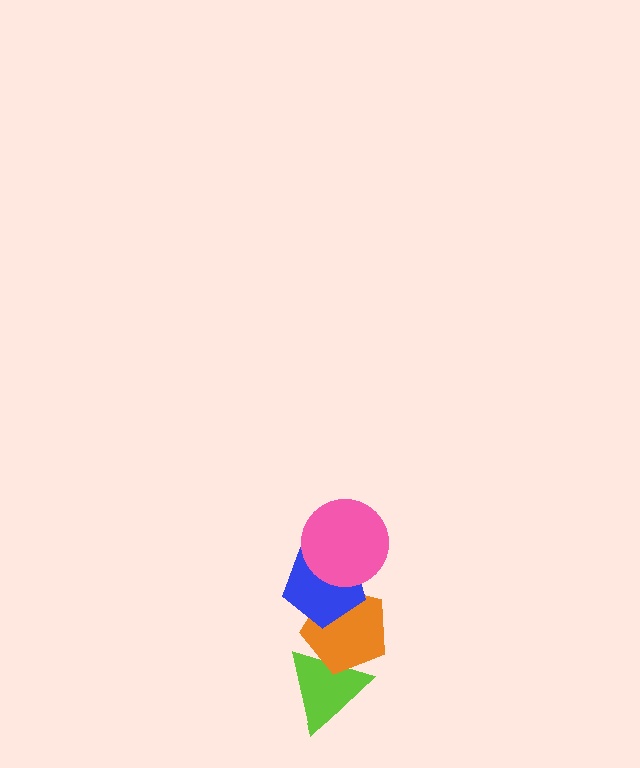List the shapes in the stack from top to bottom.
From top to bottom: the pink circle, the blue pentagon, the orange pentagon, the lime triangle.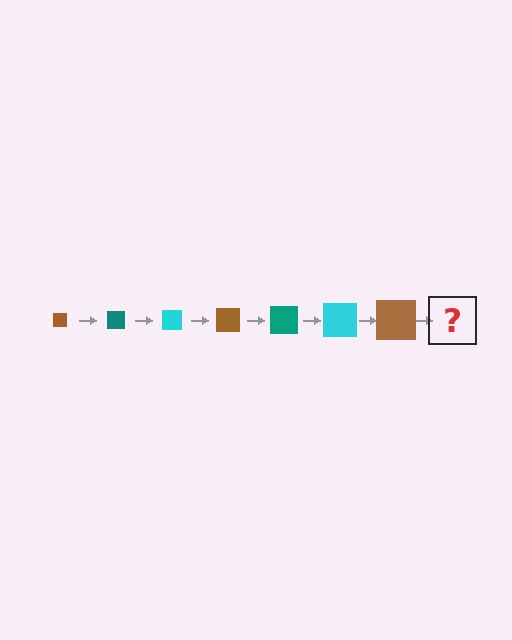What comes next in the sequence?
The next element should be a teal square, larger than the previous one.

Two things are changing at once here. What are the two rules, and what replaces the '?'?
The two rules are that the square grows larger each step and the color cycles through brown, teal, and cyan. The '?' should be a teal square, larger than the previous one.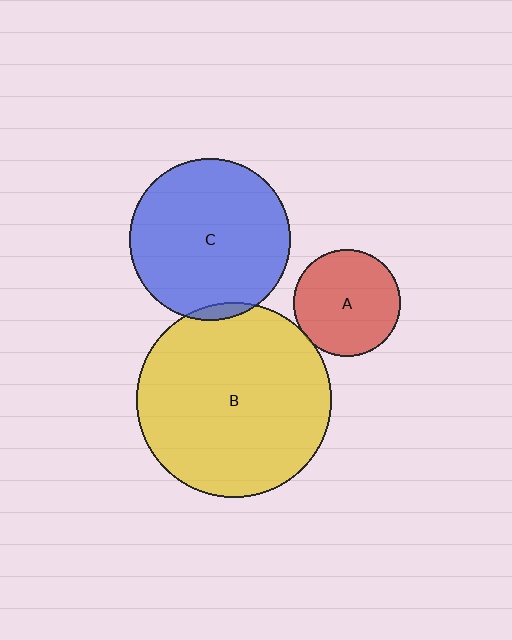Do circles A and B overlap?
Yes.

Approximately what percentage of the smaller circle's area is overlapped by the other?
Approximately 5%.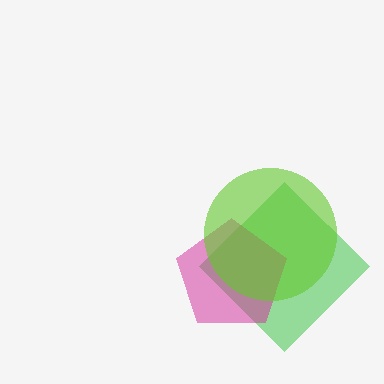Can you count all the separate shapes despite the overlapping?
Yes, there are 3 separate shapes.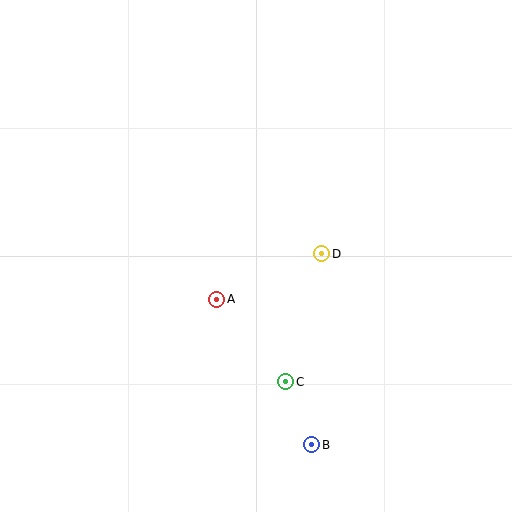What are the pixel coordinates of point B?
Point B is at (312, 445).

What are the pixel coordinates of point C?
Point C is at (286, 382).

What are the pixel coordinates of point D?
Point D is at (322, 254).